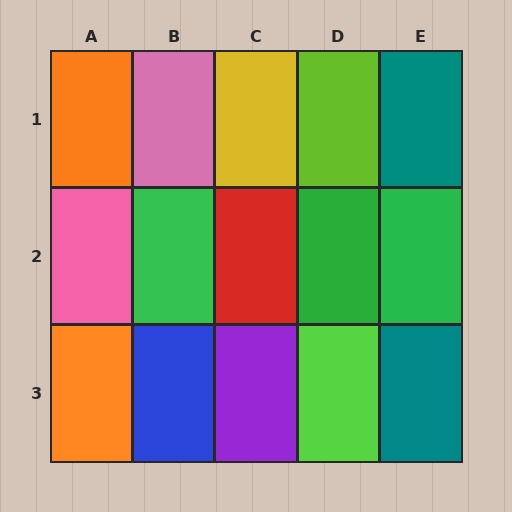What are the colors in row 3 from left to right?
Orange, blue, purple, lime, teal.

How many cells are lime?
2 cells are lime.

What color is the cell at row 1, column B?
Pink.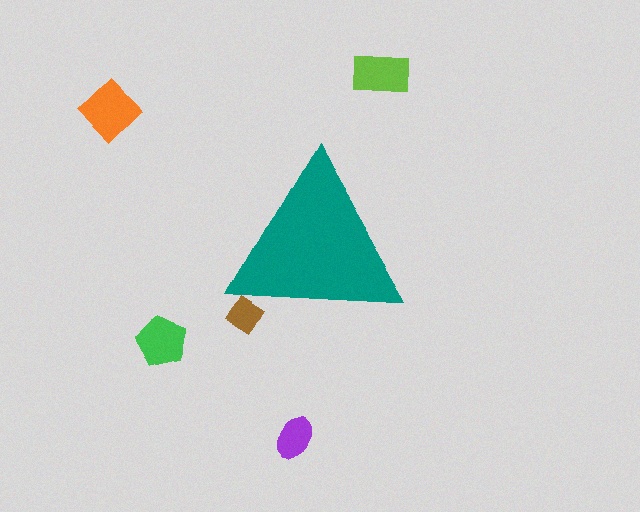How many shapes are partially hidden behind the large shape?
1 shape is partially hidden.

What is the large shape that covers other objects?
A teal triangle.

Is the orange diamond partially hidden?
No, the orange diamond is fully visible.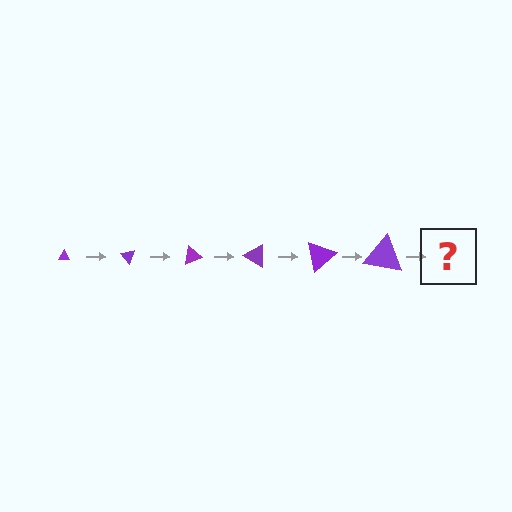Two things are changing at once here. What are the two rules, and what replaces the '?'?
The two rules are that the triangle grows larger each step and it rotates 50 degrees each step. The '?' should be a triangle, larger than the previous one and rotated 300 degrees from the start.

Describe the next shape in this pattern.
It should be a triangle, larger than the previous one and rotated 300 degrees from the start.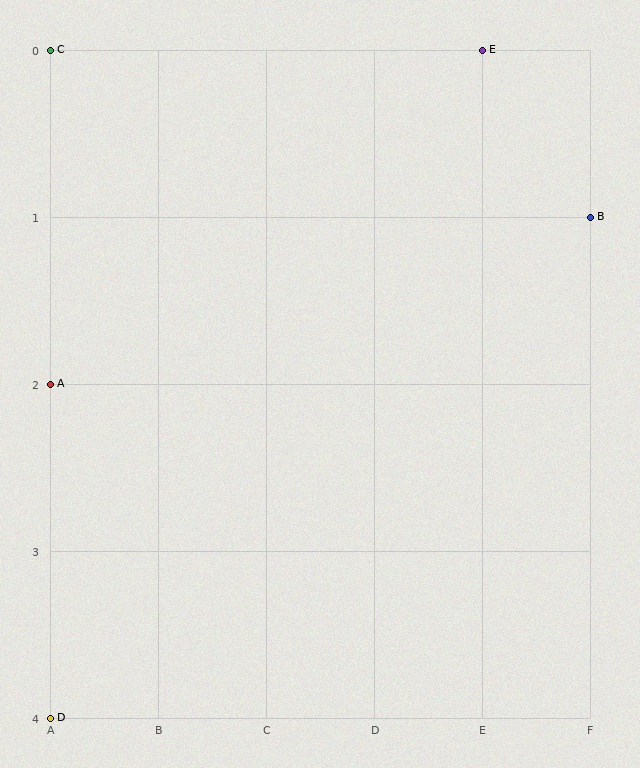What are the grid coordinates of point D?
Point D is at grid coordinates (A, 4).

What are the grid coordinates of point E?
Point E is at grid coordinates (E, 0).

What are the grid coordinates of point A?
Point A is at grid coordinates (A, 2).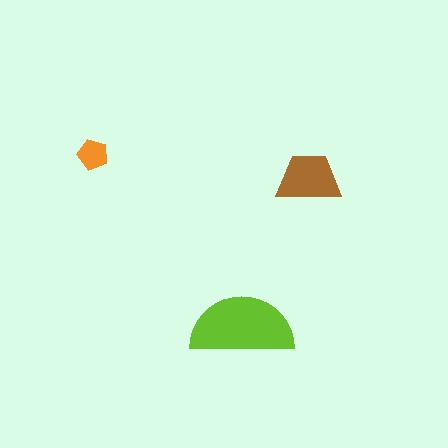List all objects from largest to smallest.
The lime semicircle, the brown trapezoid, the orange pentagon.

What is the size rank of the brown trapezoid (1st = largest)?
2nd.